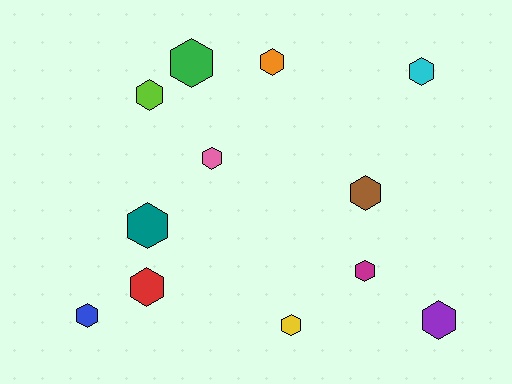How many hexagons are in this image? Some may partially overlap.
There are 12 hexagons.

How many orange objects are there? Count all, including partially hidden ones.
There is 1 orange object.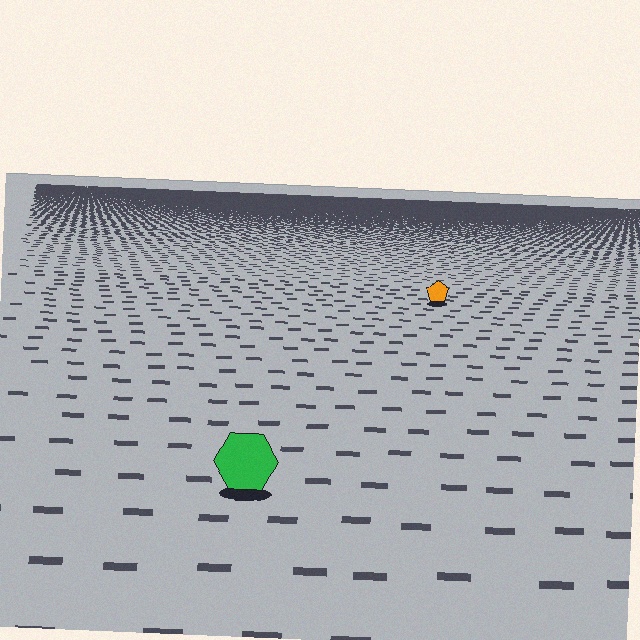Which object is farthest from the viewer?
The orange pentagon is farthest from the viewer. It appears smaller and the ground texture around it is denser.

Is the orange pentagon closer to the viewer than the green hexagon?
No. The green hexagon is closer — you can tell from the texture gradient: the ground texture is coarser near it.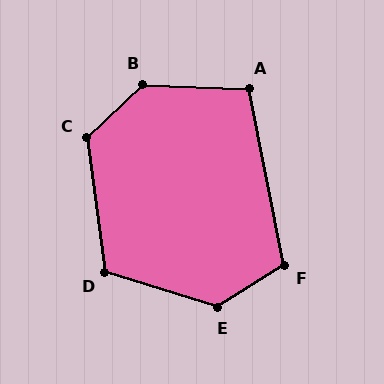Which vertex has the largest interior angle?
B, at approximately 134 degrees.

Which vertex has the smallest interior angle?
A, at approximately 103 degrees.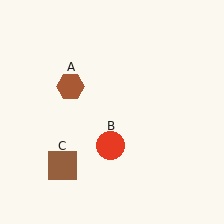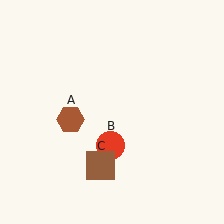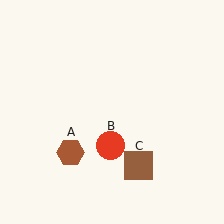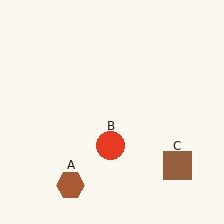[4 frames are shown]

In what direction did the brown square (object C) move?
The brown square (object C) moved right.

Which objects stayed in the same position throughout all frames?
Red circle (object B) remained stationary.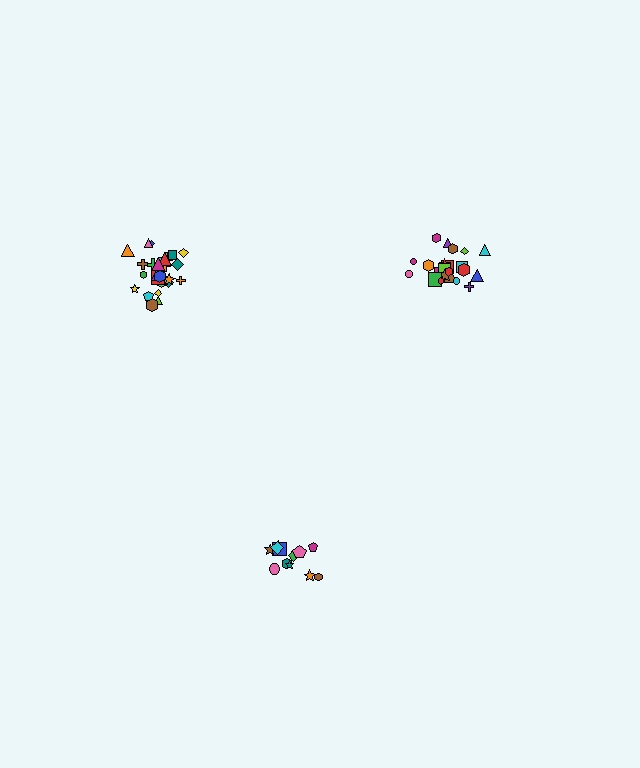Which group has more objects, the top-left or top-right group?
The top-left group.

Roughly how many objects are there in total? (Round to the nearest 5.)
Roughly 60 objects in total.